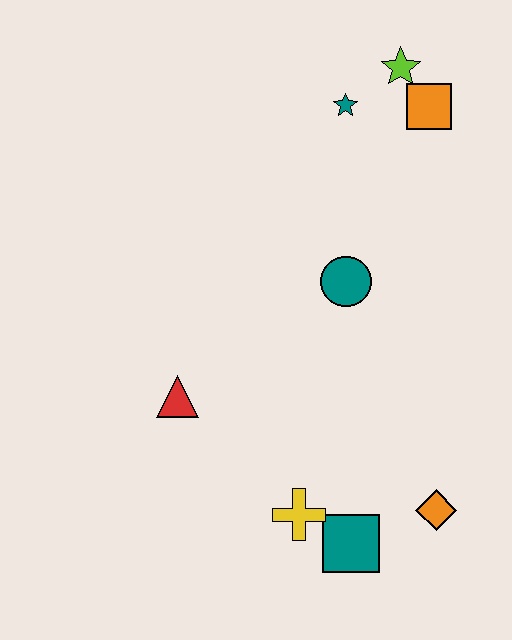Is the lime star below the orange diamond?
No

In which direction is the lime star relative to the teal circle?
The lime star is above the teal circle.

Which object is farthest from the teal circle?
The teal square is farthest from the teal circle.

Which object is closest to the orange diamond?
The teal square is closest to the orange diamond.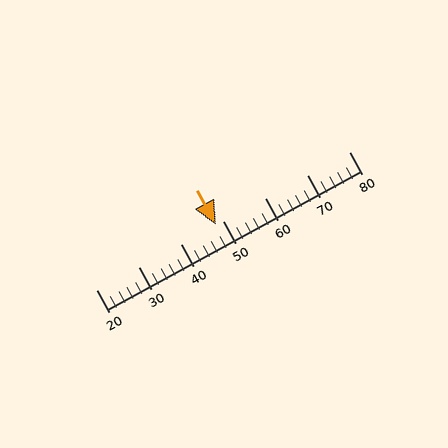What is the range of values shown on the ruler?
The ruler shows values from 20 to 80.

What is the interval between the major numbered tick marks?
The major tick marks are spaced 10 units apart.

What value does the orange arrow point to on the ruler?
The orange arrow points to approximately 48.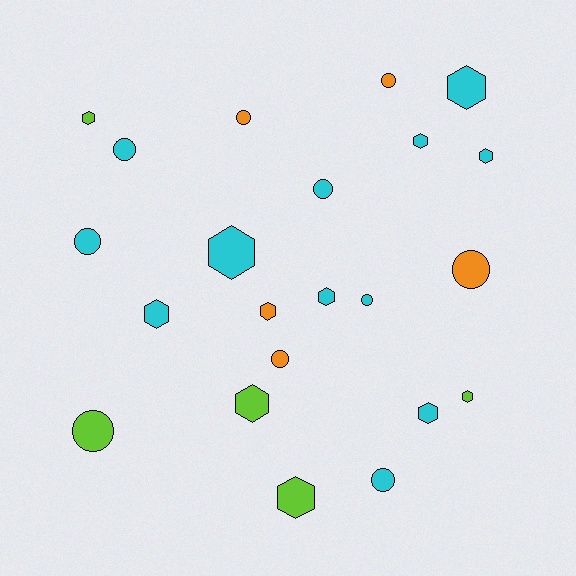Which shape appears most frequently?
Hexagon, with 12 objects.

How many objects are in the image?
There are 22 objects.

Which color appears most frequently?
Cyan, with 12 objects.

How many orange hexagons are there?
There is 1 orange hexagon.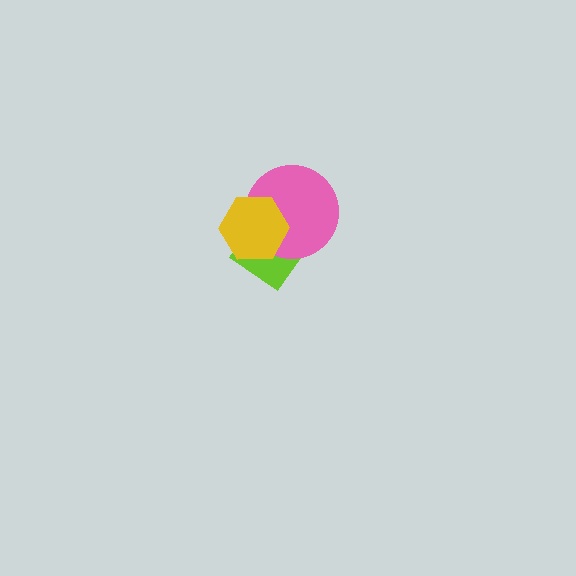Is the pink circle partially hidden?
Yes, it is partially covered by another shape.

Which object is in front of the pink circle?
The yellow hexagon is in front of the pink circle.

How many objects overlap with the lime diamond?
2 objects overlap with the lime diamond.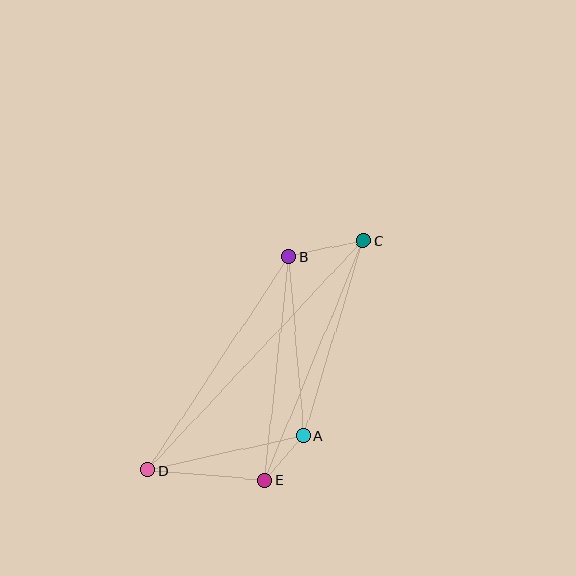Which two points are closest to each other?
Points A and E are closest to each other.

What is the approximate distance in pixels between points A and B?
The distance between A and B is approximately 180 pixels.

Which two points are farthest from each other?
Points C and D are farthest from each other.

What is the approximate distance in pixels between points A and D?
The distance between A and D is approximately 159 pixels.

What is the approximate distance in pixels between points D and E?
The distance between D and E is approximately 117 pixels.